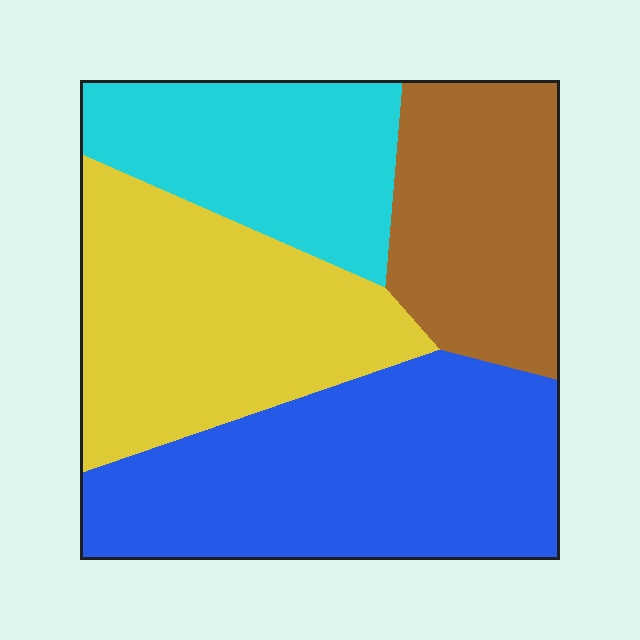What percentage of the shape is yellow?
Yellow takes up about one quarter (1/4) of the shape.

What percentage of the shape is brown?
Brown takes up between a sixth and a third of the shape.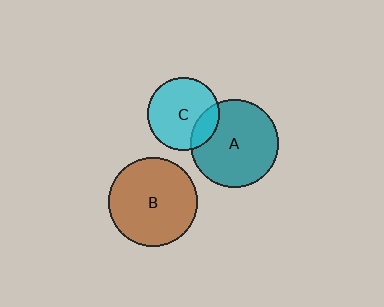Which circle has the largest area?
Circle B (brown).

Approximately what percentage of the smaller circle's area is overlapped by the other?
Approximately 20%.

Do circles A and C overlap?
Yes.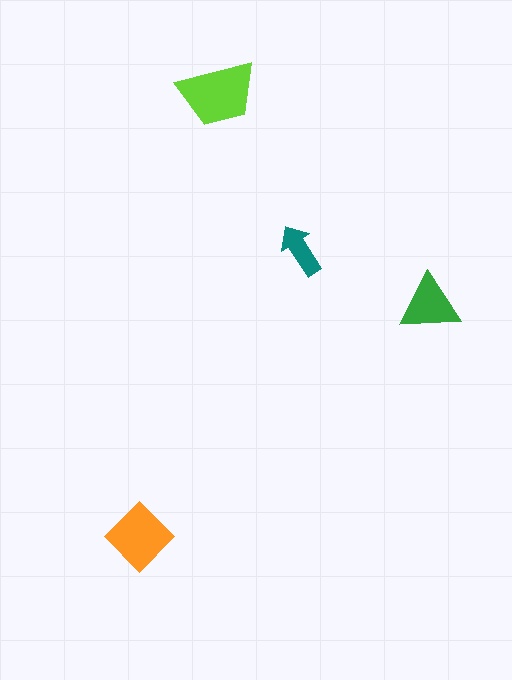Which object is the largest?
The lime trapezoid.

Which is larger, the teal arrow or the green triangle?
The green triangle.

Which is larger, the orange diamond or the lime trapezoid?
The lime trapezoid.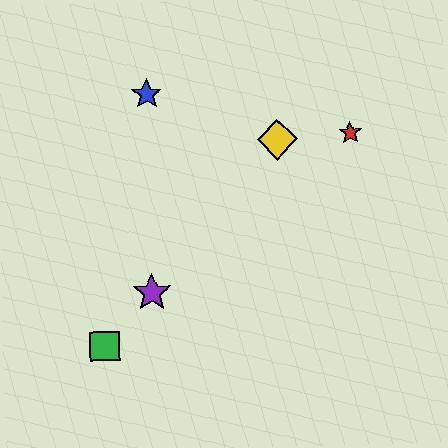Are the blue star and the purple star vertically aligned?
Yes, both are at x≈147.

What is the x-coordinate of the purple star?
The purple star is at x≈152.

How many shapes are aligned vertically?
2 shapes (the blue star, the purple star) are aligned vertically.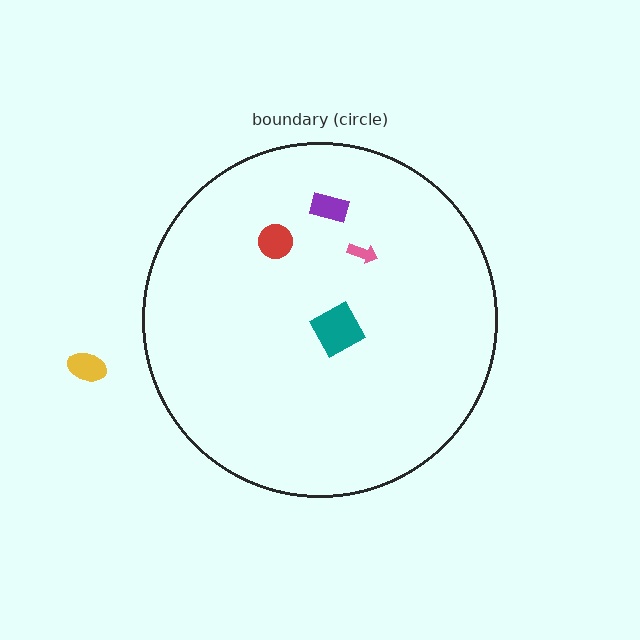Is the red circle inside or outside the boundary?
Inside.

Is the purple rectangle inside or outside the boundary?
Inside.